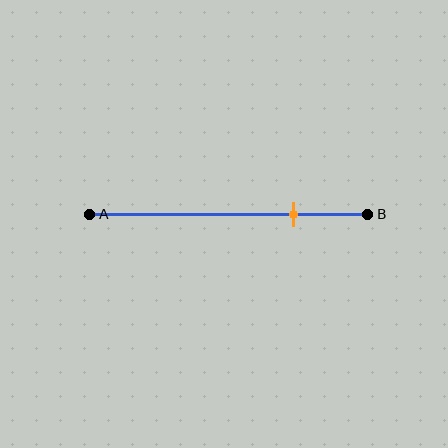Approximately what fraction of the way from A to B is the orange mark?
The orange mark is approximately 75% of the way from A to B.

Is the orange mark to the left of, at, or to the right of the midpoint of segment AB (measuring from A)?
The orange mark is to the right of the midpoint of segment AB.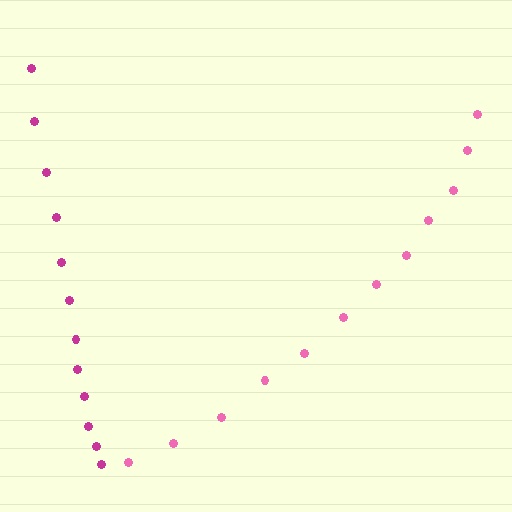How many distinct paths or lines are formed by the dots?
There are 2 distinct paths.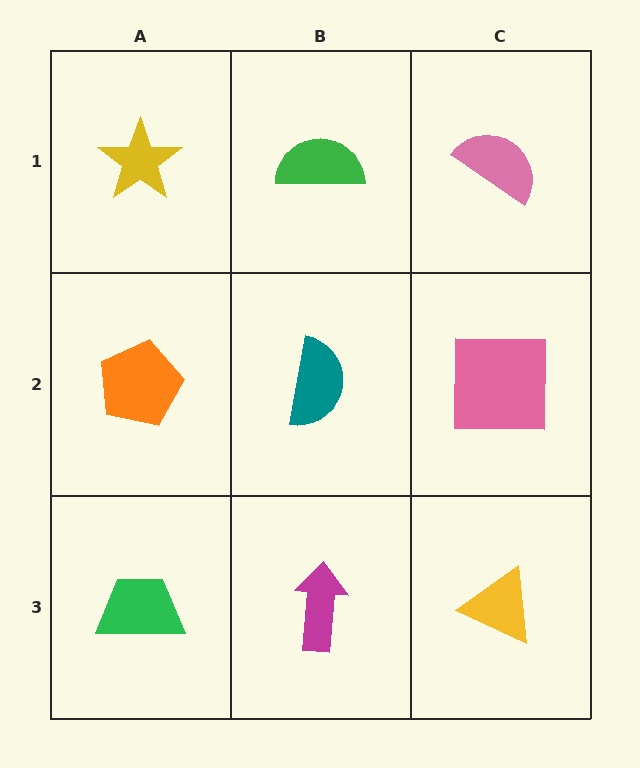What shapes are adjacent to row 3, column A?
An orange pentagon (row 2, column A), a magenta arrow (row 3, column B).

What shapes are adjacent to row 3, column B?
A teal semicircle (row 2, column B), a green trapezoid (row 3, column A), a yellow triangle (row 3, column C).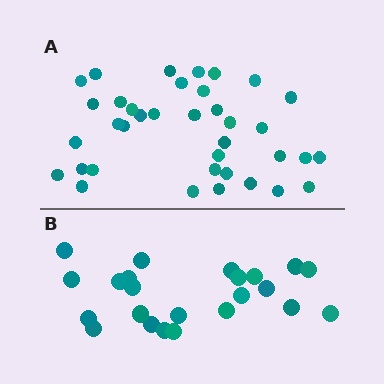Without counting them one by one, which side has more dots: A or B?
Region A (the top region) has more dots.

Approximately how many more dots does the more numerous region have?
Region A has approximately 15 more dots than region B.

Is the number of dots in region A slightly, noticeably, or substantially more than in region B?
Region A has substantially more. The ratio is roughly 1.6 to 1.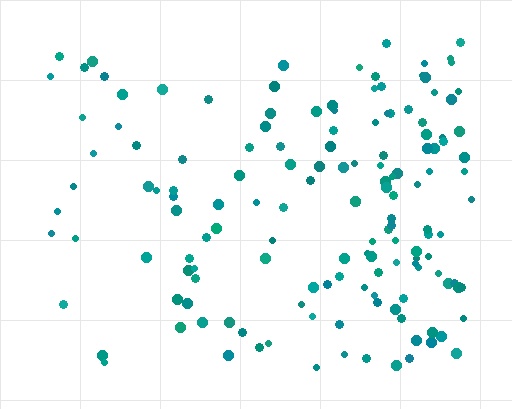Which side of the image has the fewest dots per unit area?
The left.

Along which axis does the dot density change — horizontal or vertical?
Horizontal.